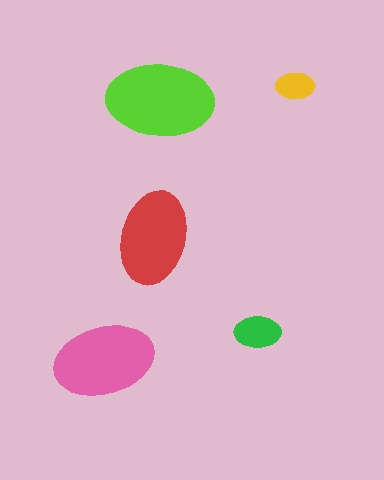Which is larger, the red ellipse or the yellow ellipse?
The red one.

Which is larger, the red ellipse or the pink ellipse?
The pink one.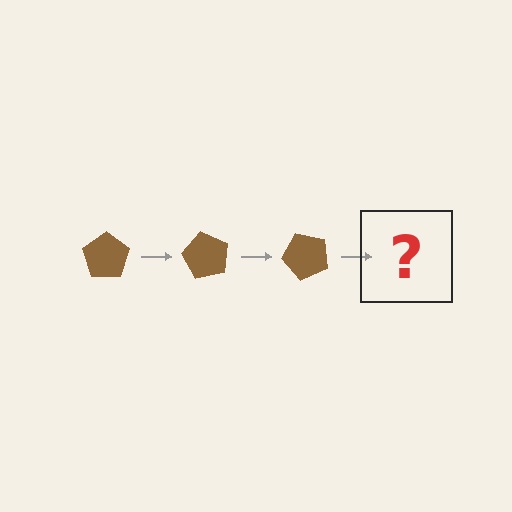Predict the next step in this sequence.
The next step is a brown pentagon rotated 180 degrees.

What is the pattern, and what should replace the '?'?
The pattern is that the pentagon rotates 60 degrees each step. The '?' should be a brown pentagon rotated 180 degrees.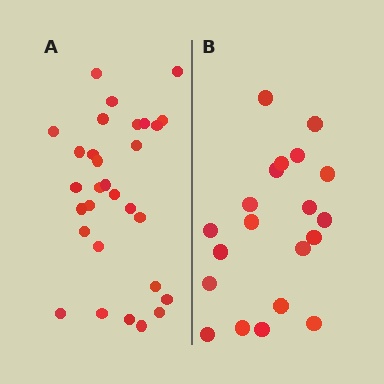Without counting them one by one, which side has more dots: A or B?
Region A (the left region) has more dots.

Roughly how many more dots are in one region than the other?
Region A has roughly 10 or so more dots than region B.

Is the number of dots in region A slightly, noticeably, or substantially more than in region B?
Region A has substantially more. The ratio is roughly 1.5 to 1.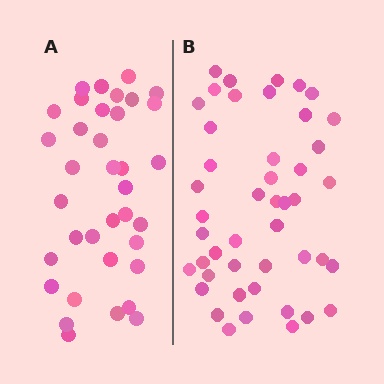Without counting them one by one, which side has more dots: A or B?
Region B (the right region) has more dots.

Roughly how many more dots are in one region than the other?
Region B has roughly 10 or so more dots than region A.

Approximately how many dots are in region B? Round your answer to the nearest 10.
About 50 dots. (The exact count is 46, which rounds to 50.)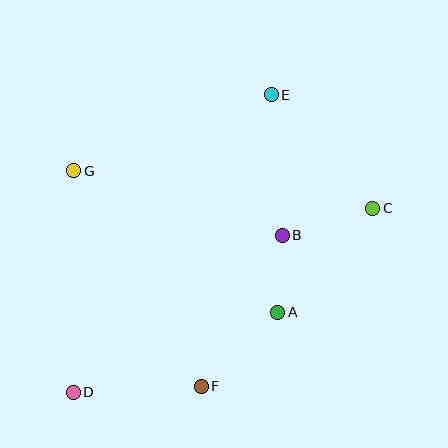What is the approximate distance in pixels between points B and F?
The distance between B and F is approximately 171 pixels.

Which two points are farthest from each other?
Points D and E are farthest from each other.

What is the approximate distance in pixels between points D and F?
The distance between D and F is approximately 128 pixels.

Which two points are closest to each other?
Points A and B are closest to each other.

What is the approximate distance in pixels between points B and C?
The distance between B and C is approximately 94 pixels.